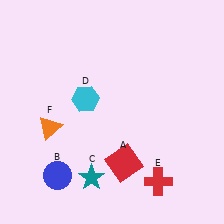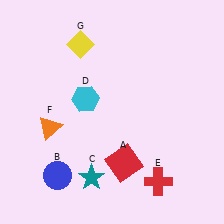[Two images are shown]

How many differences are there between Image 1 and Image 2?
There is 1 difference between the two images.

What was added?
A yellow diamond (G) was added in Image 2.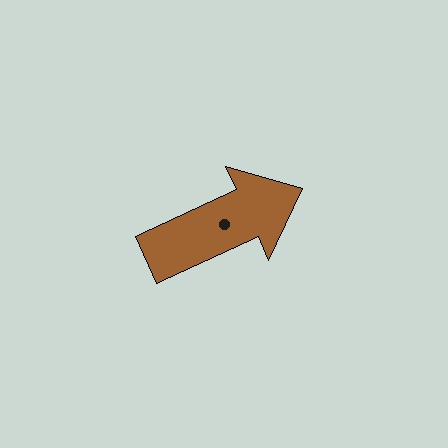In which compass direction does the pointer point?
Northeast.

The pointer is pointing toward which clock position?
Roughly 2 o'clock.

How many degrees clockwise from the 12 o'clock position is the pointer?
Approximately 65 degrees.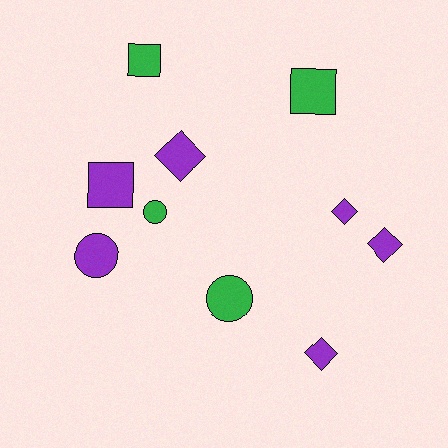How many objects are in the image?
There are 10 objects.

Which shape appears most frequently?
Diamond, with 4 objects.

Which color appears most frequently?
Purple, with 6 objects.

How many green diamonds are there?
There are no green diamonds.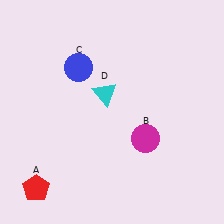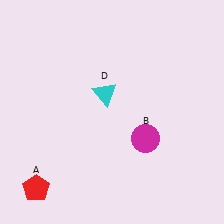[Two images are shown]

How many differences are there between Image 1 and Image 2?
There is 1 difference between the two images.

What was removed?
The blue circle (C) was removed in Image 2.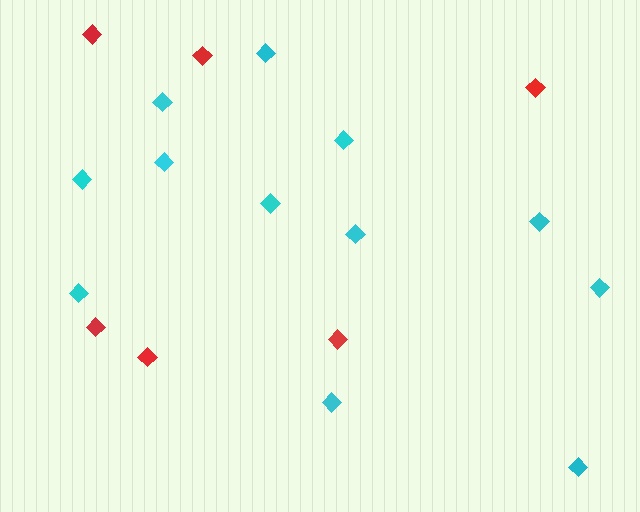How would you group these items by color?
There are 2 groups: one group of cyan diamonds (12) and one group of red diamonds (6).